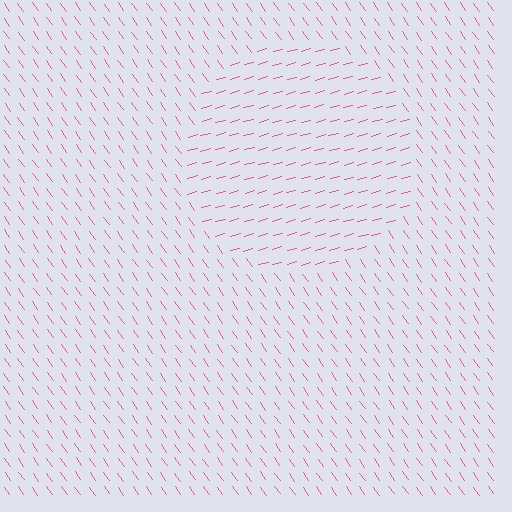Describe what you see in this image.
The image is filled with small pink line segments. A circle region in the image has lines oriented differently from the surrounding lines, creating a visible texture boundary.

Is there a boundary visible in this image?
Yes, there is a texture boundary formed by a change in line orientation.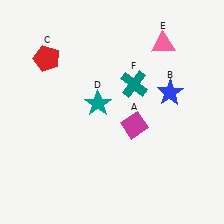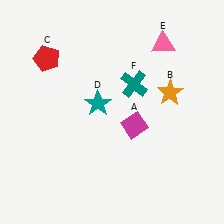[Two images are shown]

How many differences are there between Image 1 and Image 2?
There is 1 difference between the two images.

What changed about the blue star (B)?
In Image 1, B is blue. In Image 2, it changed to orange.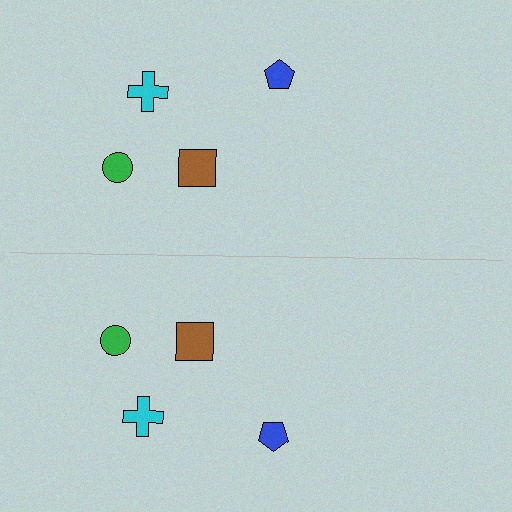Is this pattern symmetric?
Yes, this pattern has bilateral (reflection) symmetry.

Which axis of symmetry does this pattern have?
The pattern has a horizontal axis of symmetry running through the center of the image.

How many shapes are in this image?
There are 8 shapes in this image.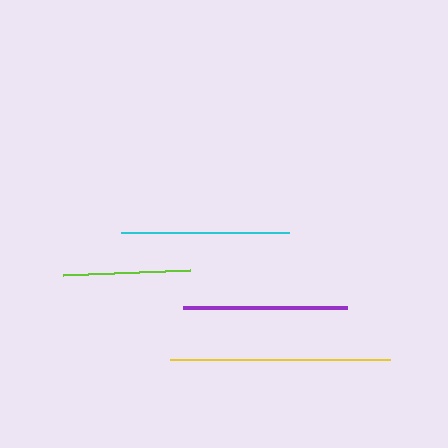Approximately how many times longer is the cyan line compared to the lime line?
The cyan line is approximately 1.3 times the length of the lime line.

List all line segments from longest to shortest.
From longest to shortest: yellow, cyan, purple, lime.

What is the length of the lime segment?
The lime segment is approximately 127 pixels long.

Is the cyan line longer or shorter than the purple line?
The cyan line is longer than the purple line.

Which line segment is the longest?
The yellow line is the longest at approximately 220 pixels.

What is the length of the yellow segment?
The yellow segment is approximately 220 pixels long.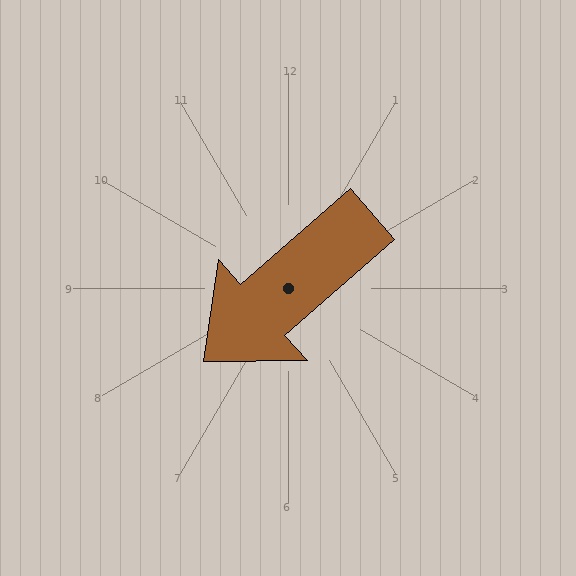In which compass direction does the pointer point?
Southwest.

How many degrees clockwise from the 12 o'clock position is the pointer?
Approximately 229 degrees.